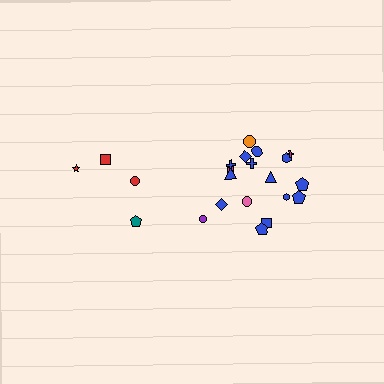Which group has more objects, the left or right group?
The right group.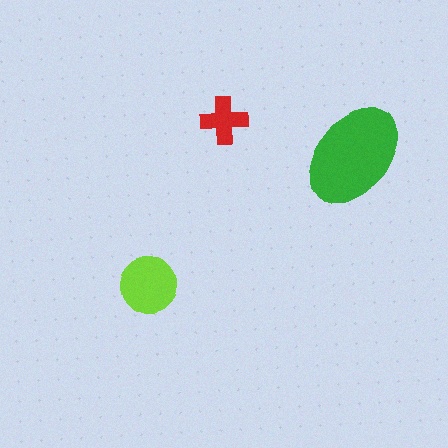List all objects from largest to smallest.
The green ellipse, the lime circle, the red cross.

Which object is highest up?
The red cross is topmost.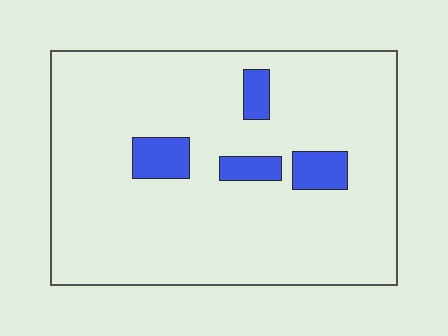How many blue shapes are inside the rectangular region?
4.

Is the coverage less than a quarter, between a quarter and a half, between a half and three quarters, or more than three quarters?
Less than a quarter.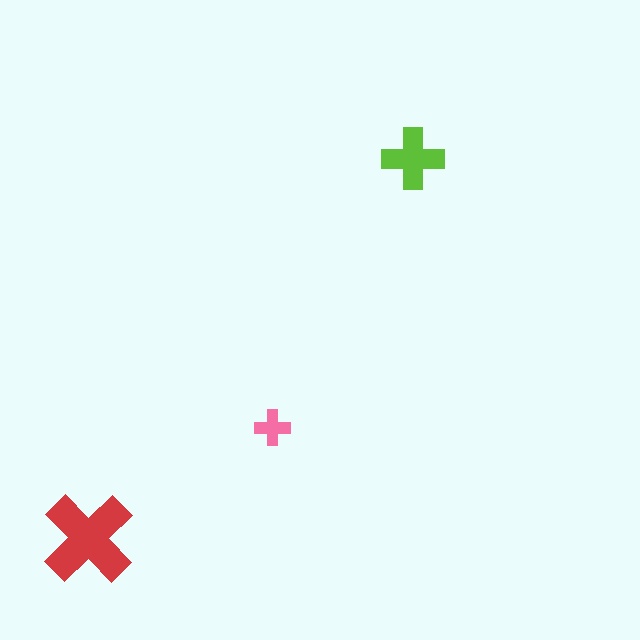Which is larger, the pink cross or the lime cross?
The lime one.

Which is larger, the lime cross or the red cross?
The red one.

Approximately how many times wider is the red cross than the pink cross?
About 2.5 times wider.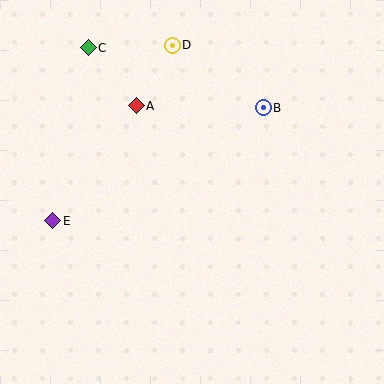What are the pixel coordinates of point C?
Point C is at (88, 48).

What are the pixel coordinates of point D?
Point D is at (172, 45).